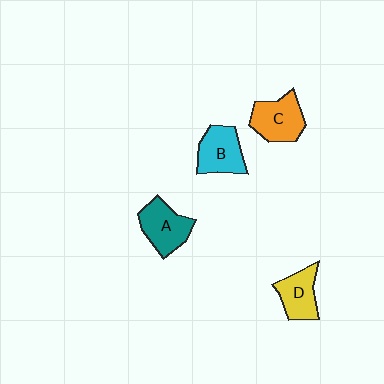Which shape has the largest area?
Shape C (orange).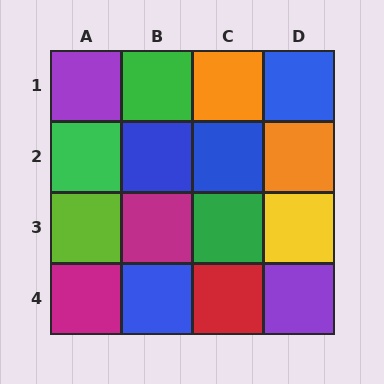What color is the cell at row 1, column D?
Blue.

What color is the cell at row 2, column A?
Green.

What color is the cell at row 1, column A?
Purple.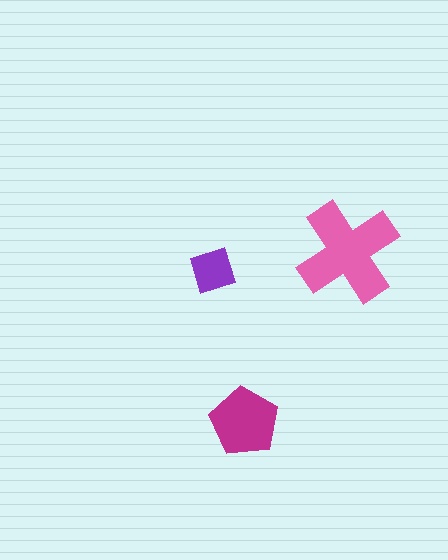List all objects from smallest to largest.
The purple diamond, the magenta pentagon, the pink cross.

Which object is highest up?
The pink cross is topmost.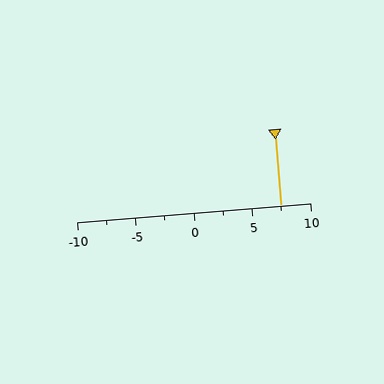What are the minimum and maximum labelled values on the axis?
The axis runs from -10 to 10.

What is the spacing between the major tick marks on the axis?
The major ticks are spaced 5 apart.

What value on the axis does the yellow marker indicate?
The marker indicates approximately 7.5.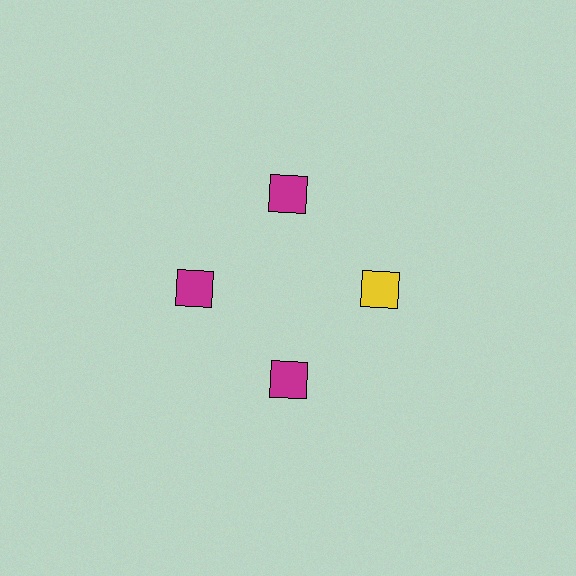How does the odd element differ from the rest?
It has a different color: yellow instead of magenta.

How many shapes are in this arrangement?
There are 4 shapes arranged in a ring pattern.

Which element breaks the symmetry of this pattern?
The yellow square at roughly the 3 o'clock position breaks the symmetry. All other shapes are magenta squares.